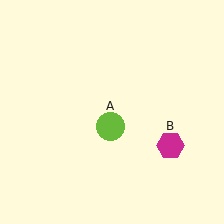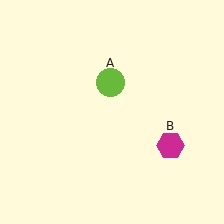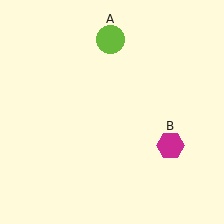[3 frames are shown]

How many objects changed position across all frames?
1 object changed position: lime circle (object A).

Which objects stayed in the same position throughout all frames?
Magenta hexagon (object B) remained stationary.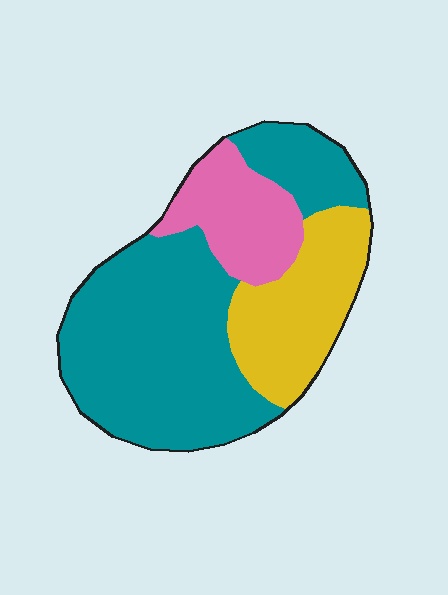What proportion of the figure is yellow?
Yellow takes up about one quarter (1/4) of the figure.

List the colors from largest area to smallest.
From largest to smallest: teal, yellow, pink.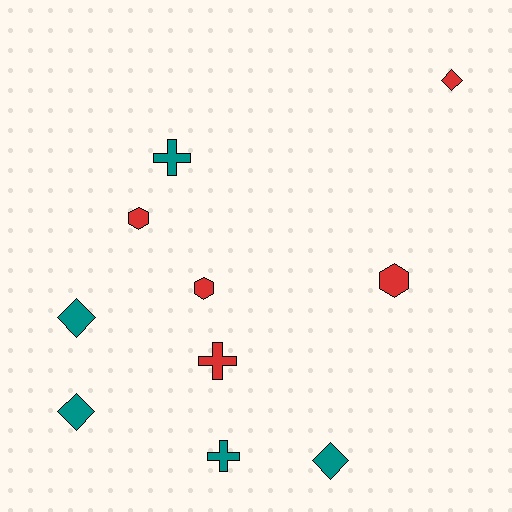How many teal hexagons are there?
There are no teal hexagons.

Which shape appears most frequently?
Diamond, with 4 objects.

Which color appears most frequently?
Teal, with 5 objects.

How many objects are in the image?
There are 10 objects.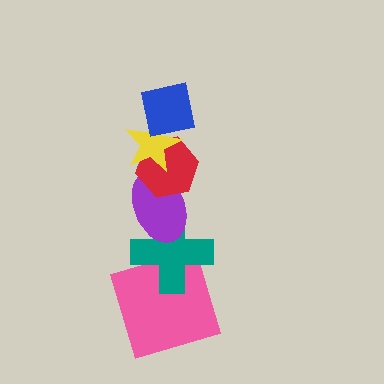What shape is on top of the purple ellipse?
The red hexagon is on top of the purple ellipse.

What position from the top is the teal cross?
The teal cross is 5th from the top.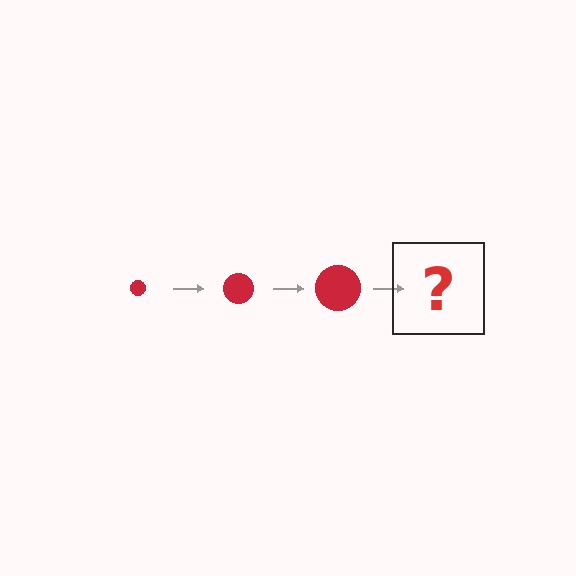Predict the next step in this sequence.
The next step is a red circle, larger than the previous one.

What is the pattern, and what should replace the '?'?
The pattern is that the circle gets progressively larger each step. The '?' should be a red circle, larger than the previous one.